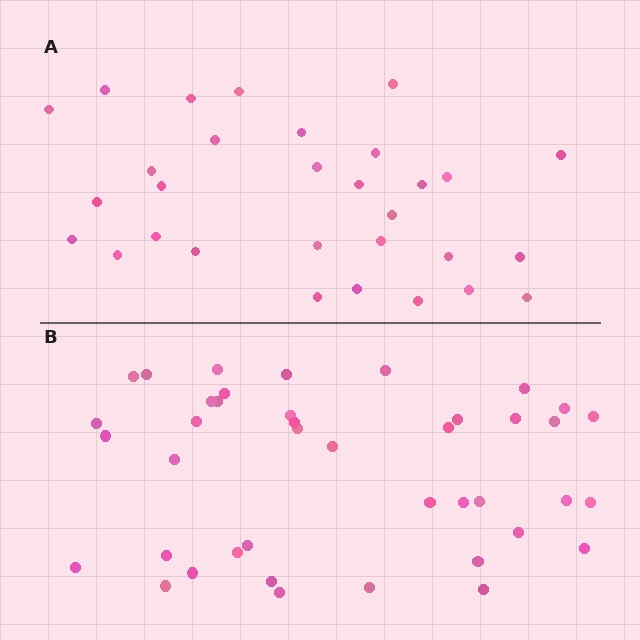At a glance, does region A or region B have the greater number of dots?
Region B (the bottom region) has more dots.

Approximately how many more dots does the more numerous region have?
Region B has roughly 12 or so more dots than region A.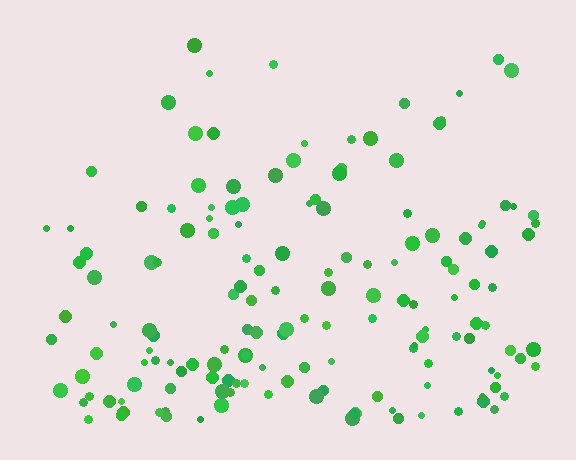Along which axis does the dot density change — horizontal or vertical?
Vertical.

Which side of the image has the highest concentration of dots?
The bottom.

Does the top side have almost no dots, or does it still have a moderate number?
Still a moderate number, just noticeably fewer than the bottom.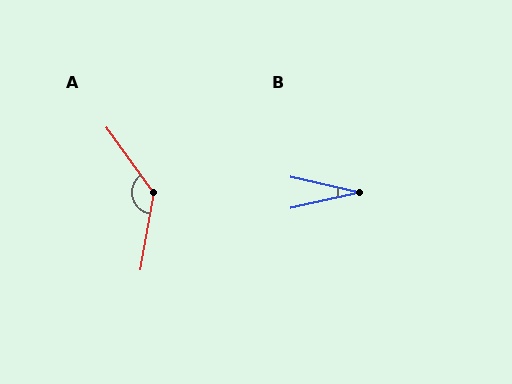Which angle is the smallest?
B, at approximately 25 degrees.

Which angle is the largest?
A, at approximately 134 degrees.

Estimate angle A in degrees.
Approximately 134 degrees.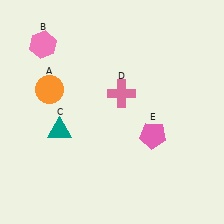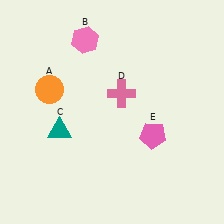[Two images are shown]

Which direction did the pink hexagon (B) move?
The pink hexagon (B) moved right.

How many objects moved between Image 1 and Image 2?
1 object moved between the two images.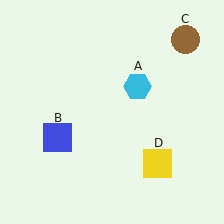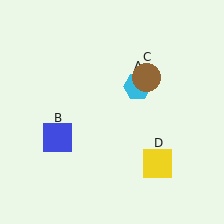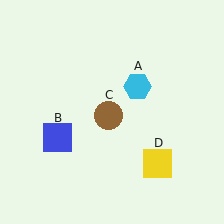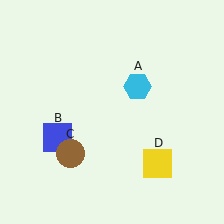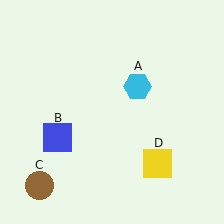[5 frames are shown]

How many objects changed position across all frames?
1 object changed position: brown circle (object C).